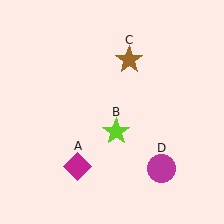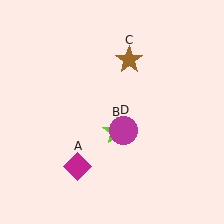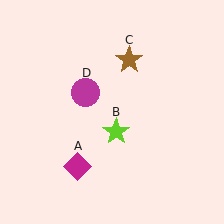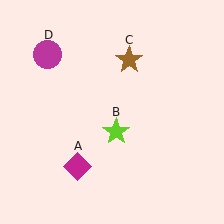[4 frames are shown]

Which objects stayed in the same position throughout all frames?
Magenta diamond (object A) and lime star (object B) and brown star (object C) remained stationary.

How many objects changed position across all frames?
1 object changed position: magenta circle (object D).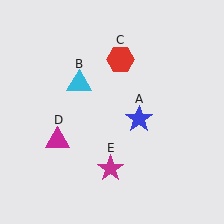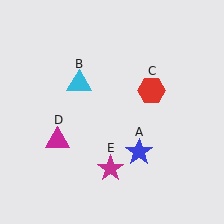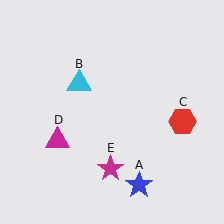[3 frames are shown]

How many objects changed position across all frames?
2 objects changed position: blue star (object A), red hexagon (object C).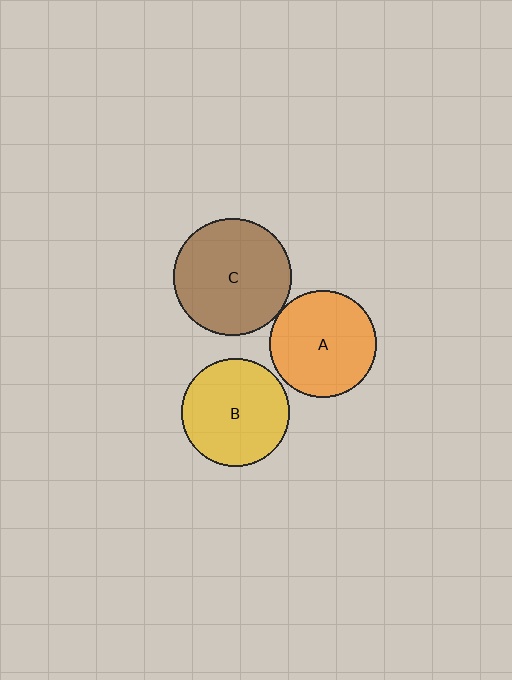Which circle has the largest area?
Circle C (brown).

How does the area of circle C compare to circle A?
Approximately 1.2 times.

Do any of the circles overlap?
No, none of the circles overlap.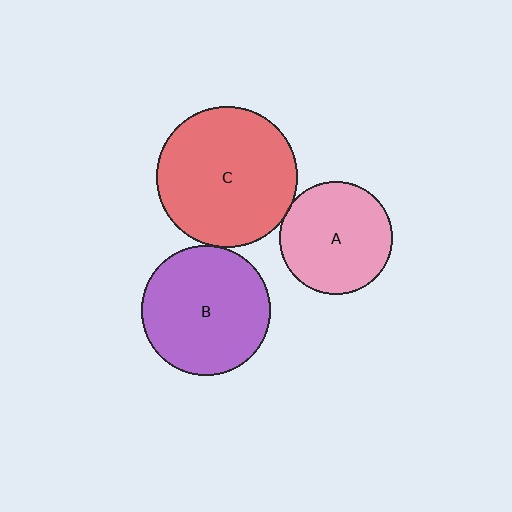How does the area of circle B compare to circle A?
Approximately 1.3 times.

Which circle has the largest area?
Circle C (red).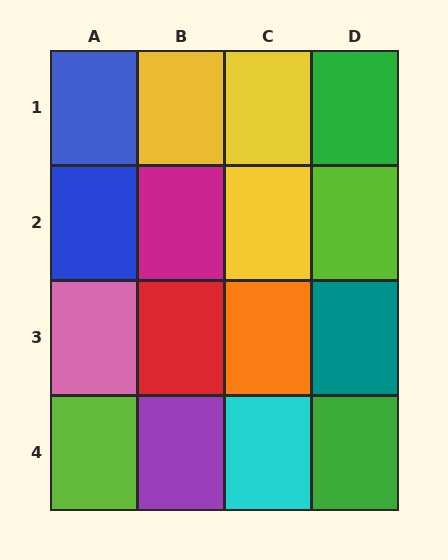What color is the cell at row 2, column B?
Magenta.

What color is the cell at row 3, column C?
Orange.